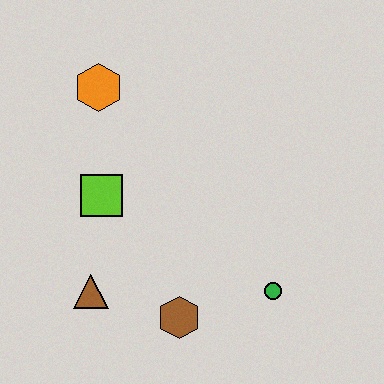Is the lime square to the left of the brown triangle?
No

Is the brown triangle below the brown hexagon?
No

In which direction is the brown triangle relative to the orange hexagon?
The brown triangle is below the orange hexagon.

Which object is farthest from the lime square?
The green circle is farthest from the lime square.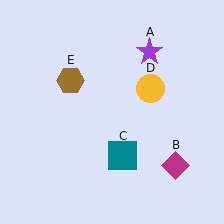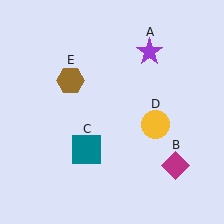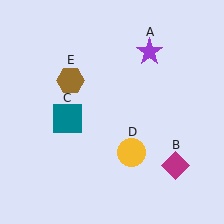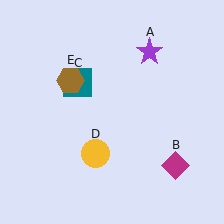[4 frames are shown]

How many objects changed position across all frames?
2 objects changed position: teal square (object C), yellow circle (object D).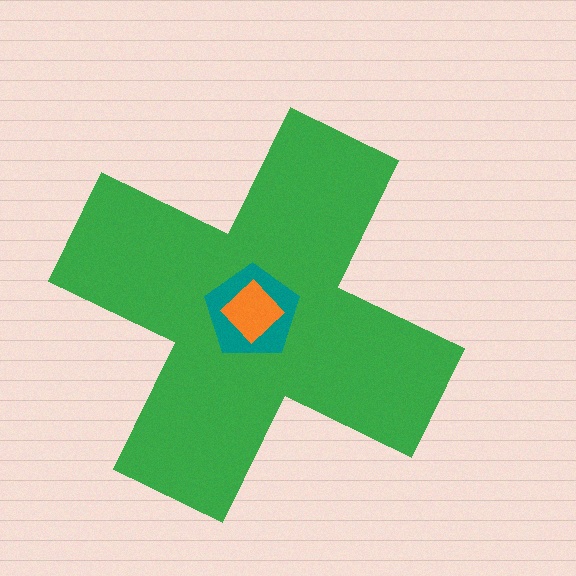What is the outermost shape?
The green cross.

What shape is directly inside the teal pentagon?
The orange diamond.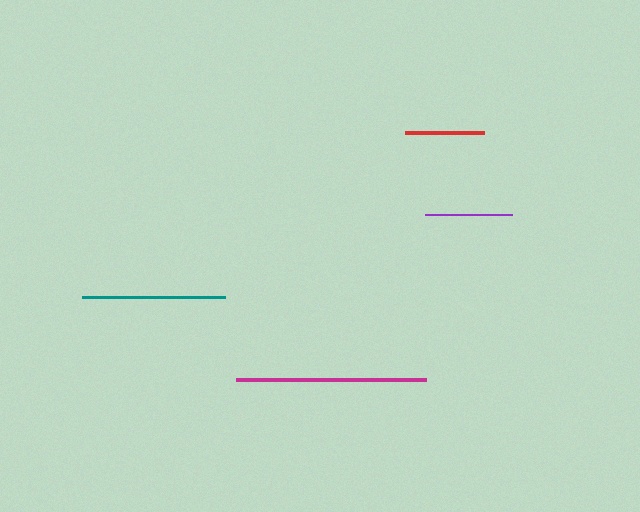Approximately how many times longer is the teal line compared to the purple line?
The teal line is approximately 1.6 times the length of the purple line.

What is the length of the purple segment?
The purple segment is approximately 87 pixels long.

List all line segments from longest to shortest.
From longest to shortest: magenta, teal, purple, red.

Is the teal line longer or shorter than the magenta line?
The magenta line is longer than the teal line.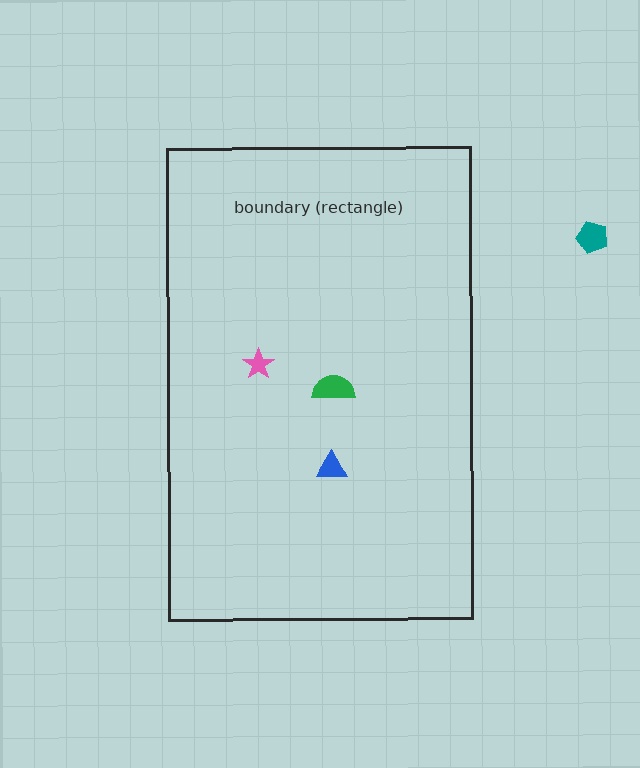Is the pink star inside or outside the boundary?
Inside.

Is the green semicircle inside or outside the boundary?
Inside.